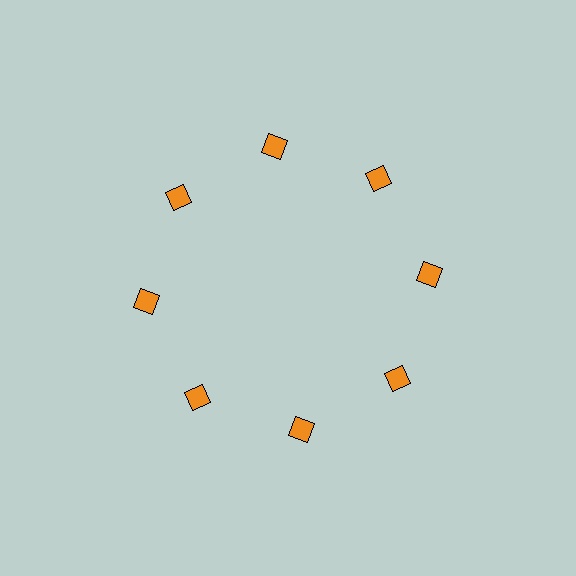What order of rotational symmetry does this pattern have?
This pattern has 8-fold rotational symmetry.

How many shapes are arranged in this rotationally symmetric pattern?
There are 8 shapes, arranged in 8 groups of 1.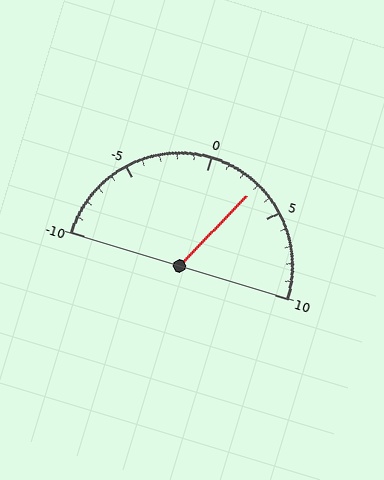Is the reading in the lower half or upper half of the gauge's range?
The reading is in the upper half of the range (-10 to 10).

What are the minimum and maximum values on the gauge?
The gauge ranges from -10 to 10.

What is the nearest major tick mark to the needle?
The nearest major tick mark is 5.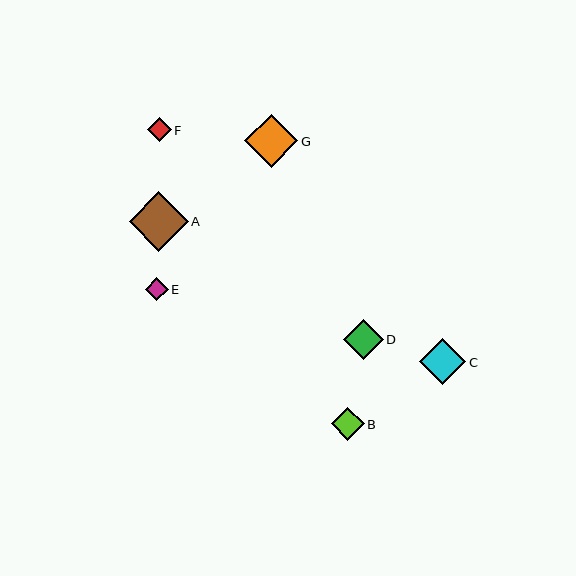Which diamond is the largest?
Diamond A is the largest with a size of approximately 59 pixels.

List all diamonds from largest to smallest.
From largest to smallest: A, G, C, D, B, F, E.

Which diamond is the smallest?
Diamond E is the smallest with a size of approximately 23 pixels.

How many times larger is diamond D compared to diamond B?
Diamond D is approximately 1.2 times the size of diamond B.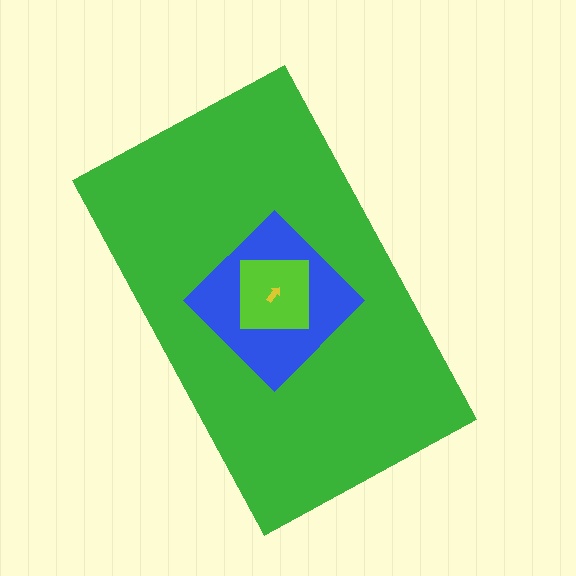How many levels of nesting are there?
4.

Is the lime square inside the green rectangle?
Yes.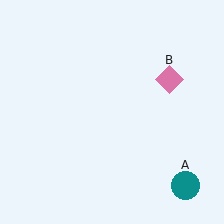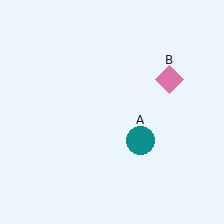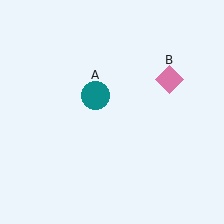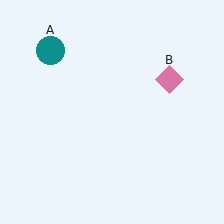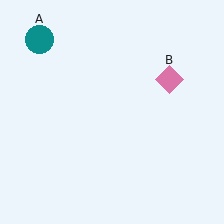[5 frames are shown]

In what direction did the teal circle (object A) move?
The teal circle (object A) moved up and to the left.